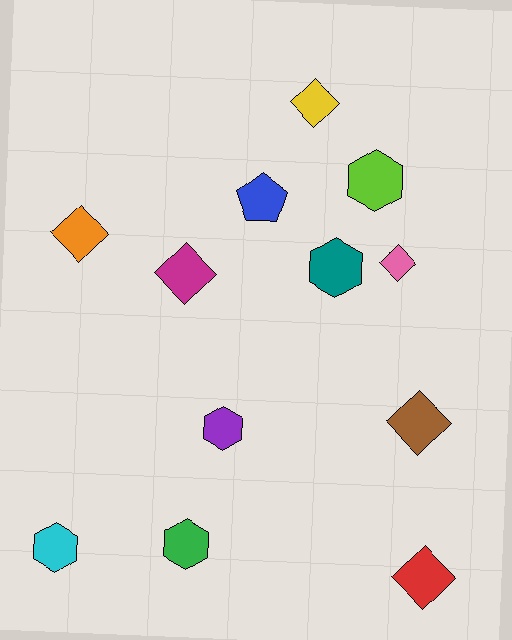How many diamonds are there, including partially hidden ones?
There are 6 diamonds.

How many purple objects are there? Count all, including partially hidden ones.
There is 1 purple object.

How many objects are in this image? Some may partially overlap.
There are 12 objects.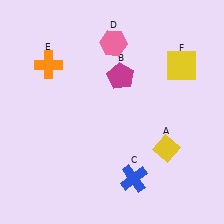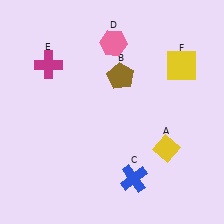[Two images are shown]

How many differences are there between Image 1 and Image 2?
There are 2 differences between the two images.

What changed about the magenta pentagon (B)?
In Image 1, B is magenta. In Image 2, it changed to brown.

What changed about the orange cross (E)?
In Image 1, E is orange. In Image 2, it changed to magenta.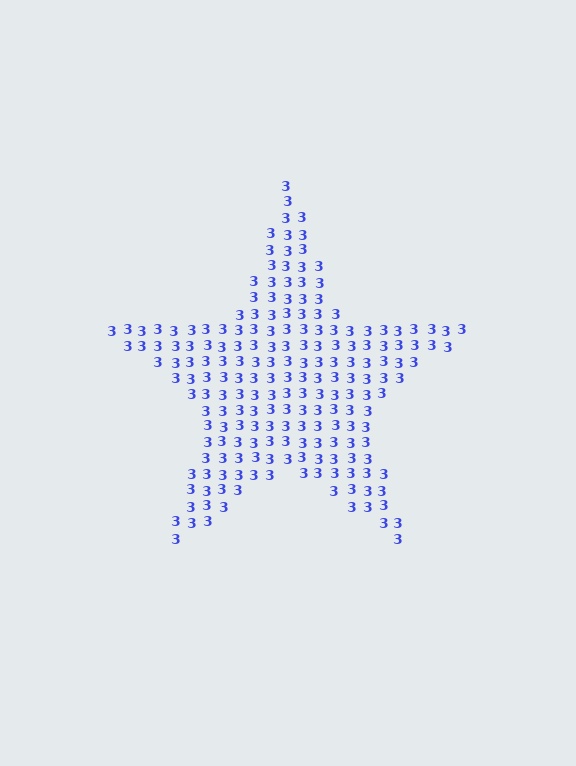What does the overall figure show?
The overall figure shows a star.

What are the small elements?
The small elements are digit 3's.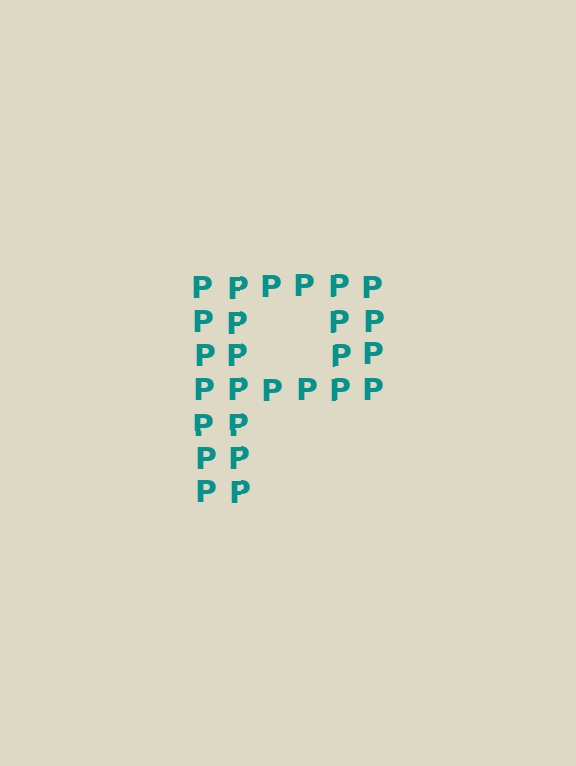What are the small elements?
The small elements are letter P's.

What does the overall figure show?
The overall figure shows the letter P.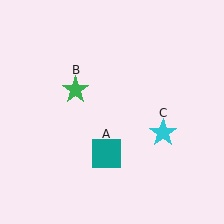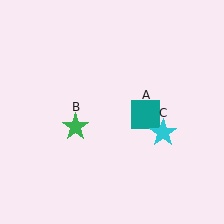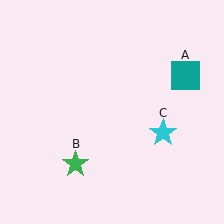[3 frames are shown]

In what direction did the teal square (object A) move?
The teal square (object A) moved up and to the right.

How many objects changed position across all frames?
2 objects changed position: teal square (object A), green star (object B).